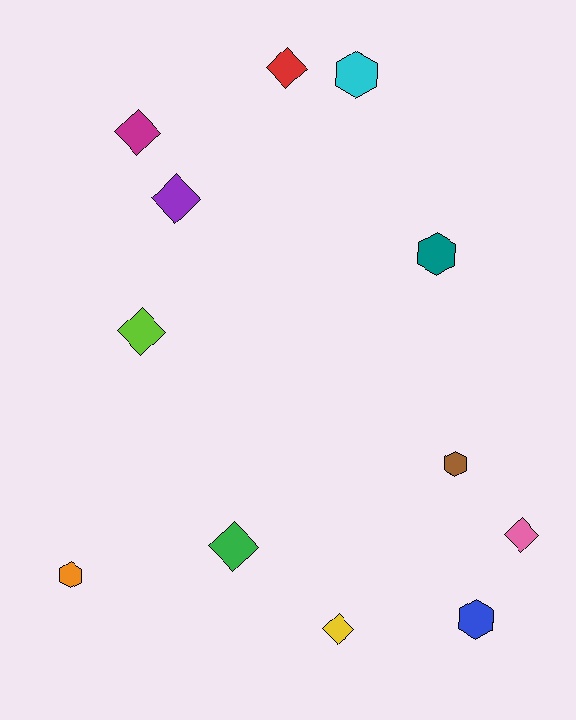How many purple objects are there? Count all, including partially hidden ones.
There is 1 purple object.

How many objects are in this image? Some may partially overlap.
There are 12 objects.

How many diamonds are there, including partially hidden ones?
There are 7 diamonds.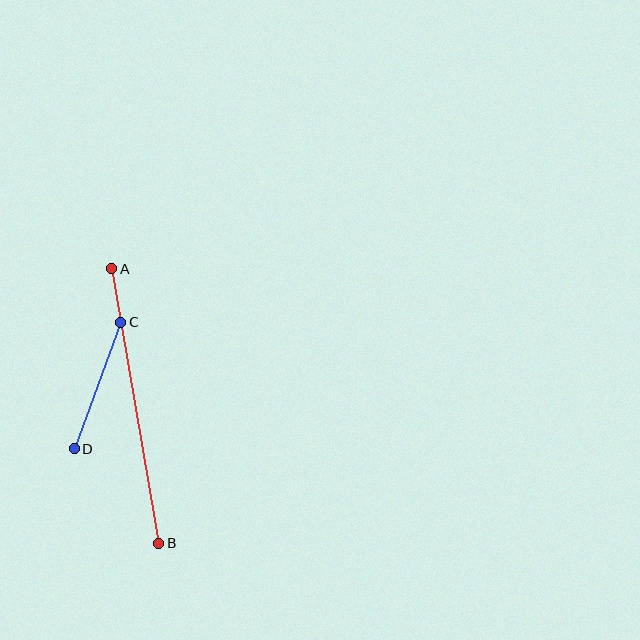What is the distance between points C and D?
The distance is approximately 135 pixels.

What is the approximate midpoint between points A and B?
The midpoint is at approximately (135, 406) pixels.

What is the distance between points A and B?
The distance is approximately 279 pixels.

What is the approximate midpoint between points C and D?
The midpoint is at approximately (98, 386) pixels.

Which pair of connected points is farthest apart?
Points A and B are farthest apart.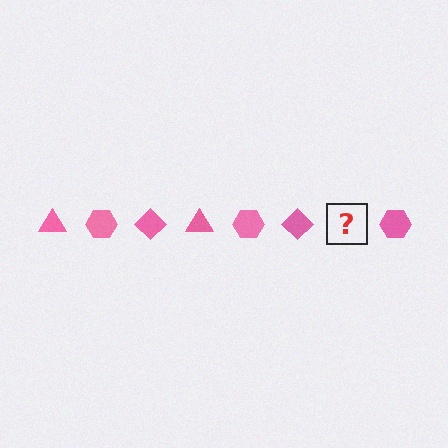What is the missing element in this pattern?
The missing element is a pink triangle.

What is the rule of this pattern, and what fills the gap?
The rule is that the pattern cycles through triangle, hexagon, diamond shapes in pink. The gap should be filled with a pink triangle.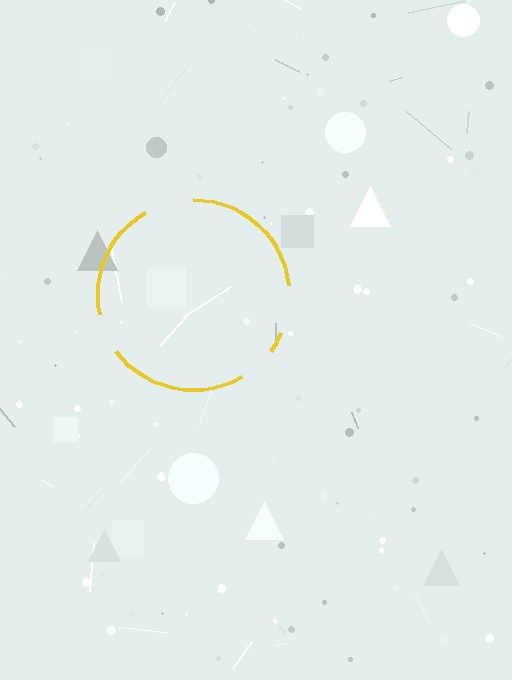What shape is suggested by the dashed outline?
The dashed outline suggests a circle.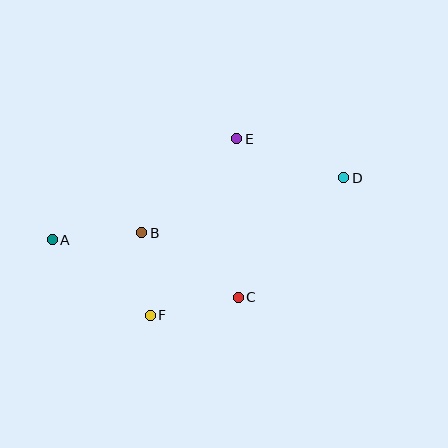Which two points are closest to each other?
Points B and F are closest to each other.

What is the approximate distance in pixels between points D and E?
The distance between D and E is approximately 114 pixels.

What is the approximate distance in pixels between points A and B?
The distance between A and B is approximately 90 pixels.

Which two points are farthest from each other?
Points A and D are farthest from each other.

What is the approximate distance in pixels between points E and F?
The distance between E and F is approximately 196 pixels.